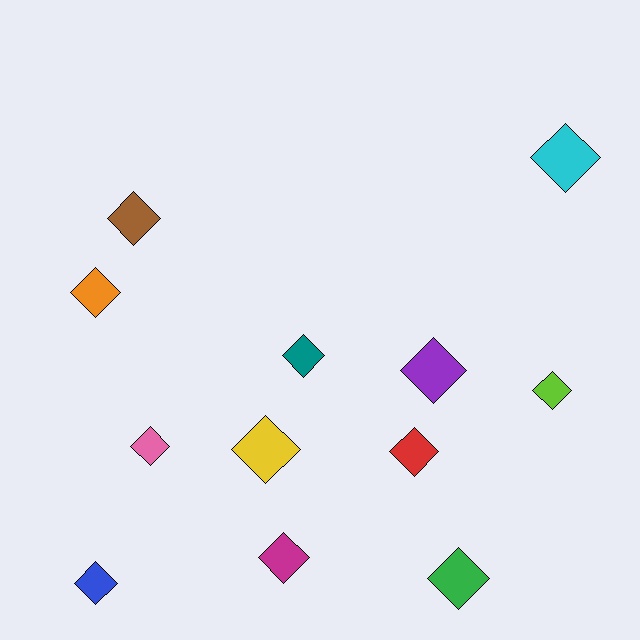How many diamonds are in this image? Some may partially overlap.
There are 12 diamonds.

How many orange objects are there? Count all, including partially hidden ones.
There is 1 orange object.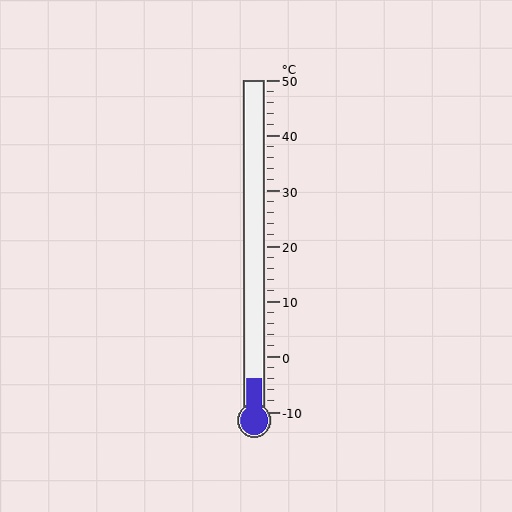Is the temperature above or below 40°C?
The temperature is below 40°C.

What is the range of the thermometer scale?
The thermometer scale ranges from -10°C to 50°C.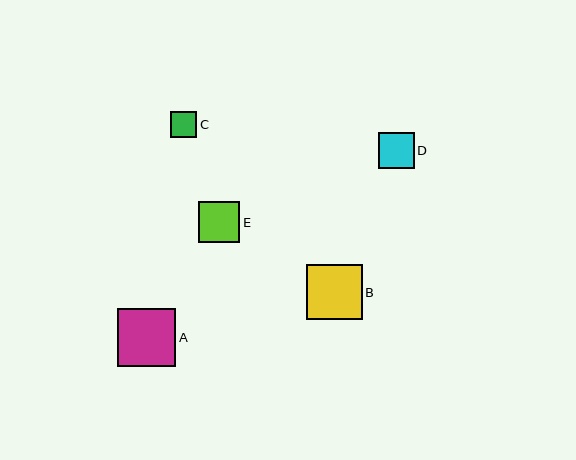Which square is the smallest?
Square C is the smallest with a size of approximately 27 pixels.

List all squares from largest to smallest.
From largest to smallest: A, B, E, D, C.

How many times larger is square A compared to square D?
Square A is approximately 1.6 times the size of square D.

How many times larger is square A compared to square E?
Square A is approximately 1.4 times the size of square E.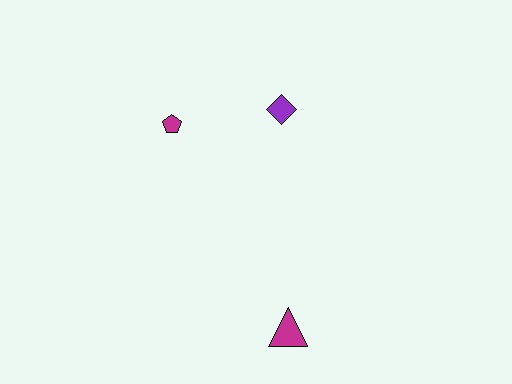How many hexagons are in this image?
There are no hexagons.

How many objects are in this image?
There are 3 objects.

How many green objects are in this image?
There are no green objects.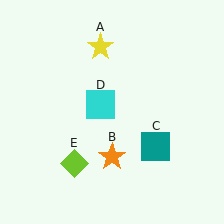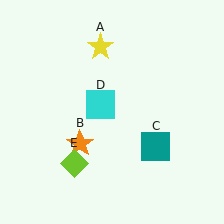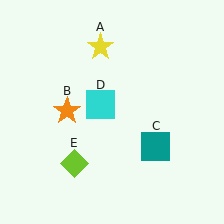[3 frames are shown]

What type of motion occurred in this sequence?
The orange star (object B) rotated clockwise around the center of the scene.